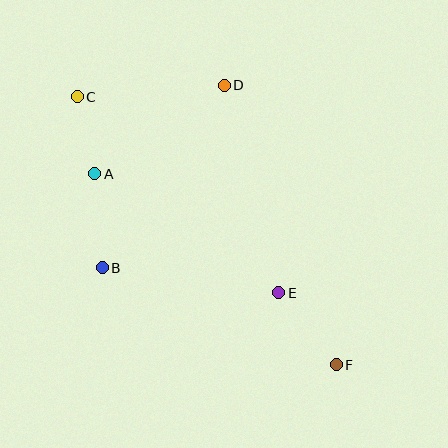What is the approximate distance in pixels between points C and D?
The distance between C and D is approximately 147 pixels.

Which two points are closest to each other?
Points A and C are closest to each other.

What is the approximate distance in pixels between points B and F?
The distance between B and F is approximately 253 pixels.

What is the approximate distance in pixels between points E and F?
The distance between E and F is approximately 92 pixels.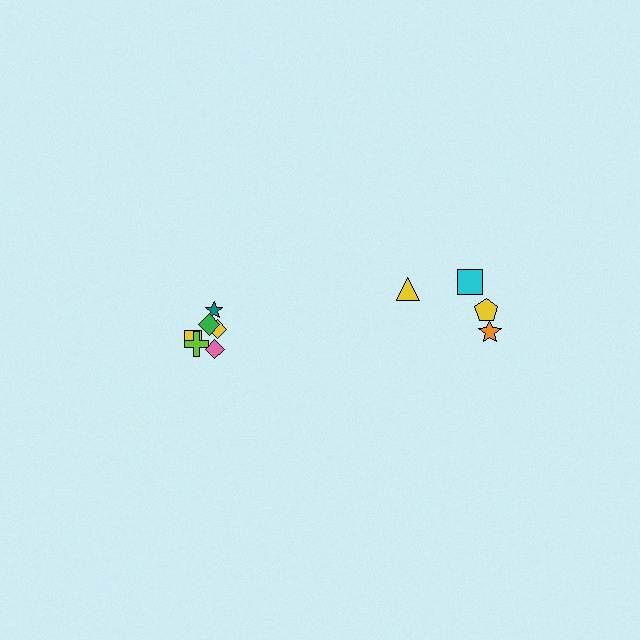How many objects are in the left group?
There are 6 objects.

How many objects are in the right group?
There are 4 objects.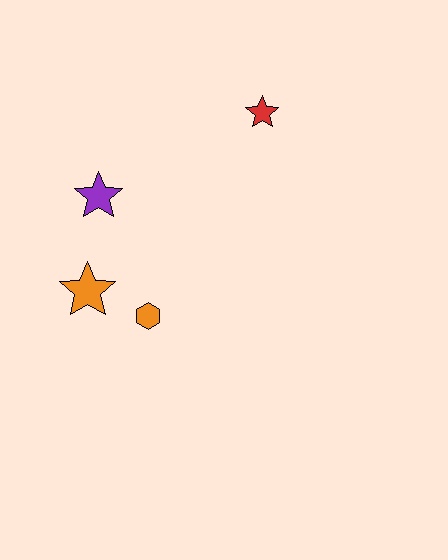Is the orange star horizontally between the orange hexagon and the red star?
No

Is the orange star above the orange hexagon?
Yes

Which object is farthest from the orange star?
The red star is farthest from the orange star.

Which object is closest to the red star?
The purple star is closest to the red star.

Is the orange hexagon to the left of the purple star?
No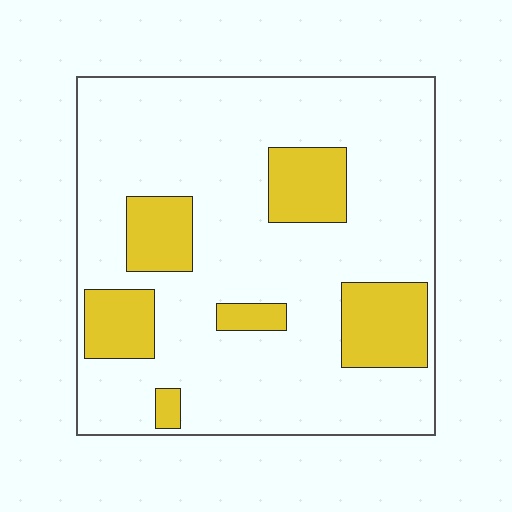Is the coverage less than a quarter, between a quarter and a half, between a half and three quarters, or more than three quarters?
Less than a quarter.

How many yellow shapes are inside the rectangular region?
6.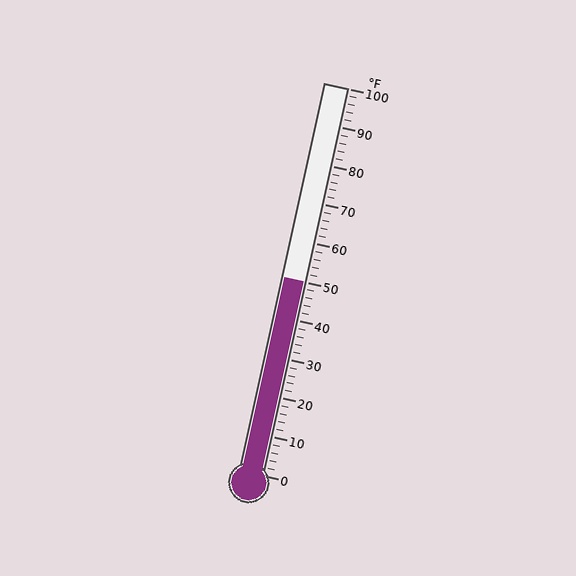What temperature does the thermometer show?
The thermometer shows approximately 50°F.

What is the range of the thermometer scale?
The thermometer scale ranges from 0°F to 100°F.